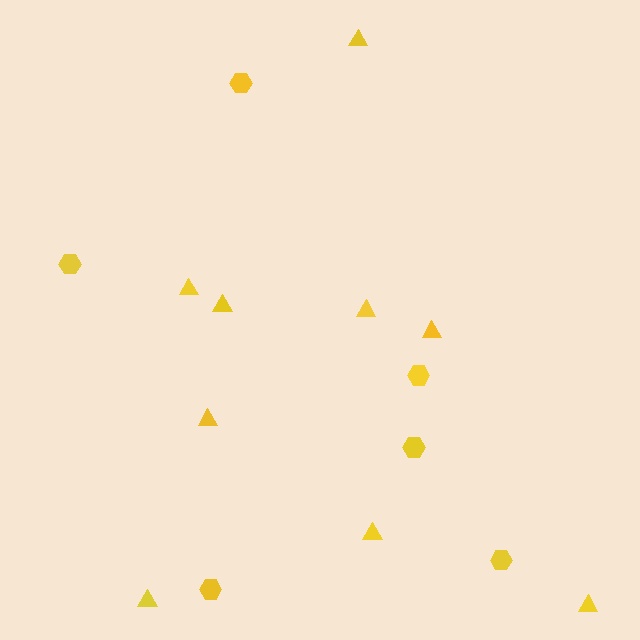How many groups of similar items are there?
There are 2 groups: one group of triangles (9) and one group of hexagons (6).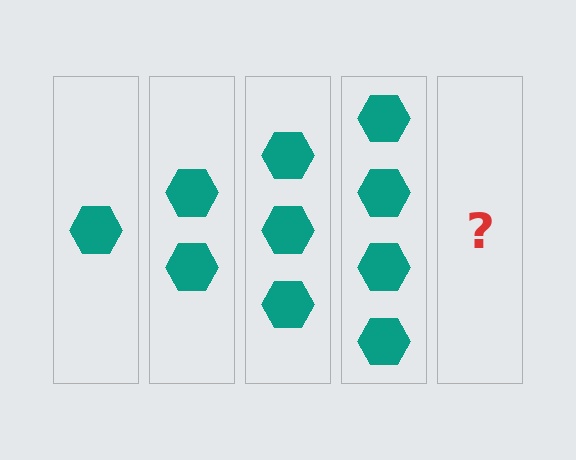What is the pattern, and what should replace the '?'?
The pattern is that each step adds one more hexagon. The '?' should be 5 hexagons.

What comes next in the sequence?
The next element should be 5 hexagons.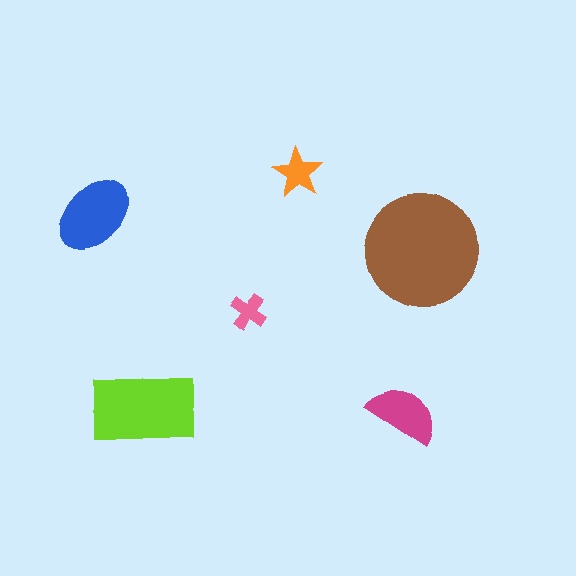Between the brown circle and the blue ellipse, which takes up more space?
The brown circle.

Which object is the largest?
The brown circle.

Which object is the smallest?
The pink cross.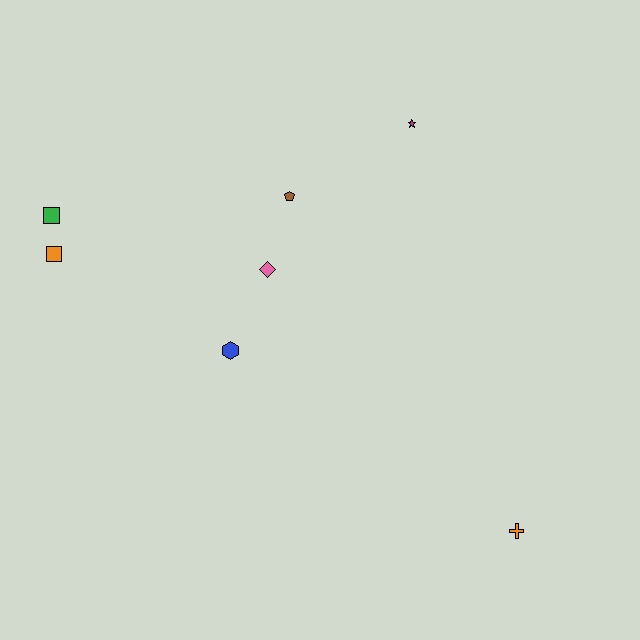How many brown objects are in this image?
There is 1 brown object.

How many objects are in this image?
There are 7 objects.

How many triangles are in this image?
There are no triangles.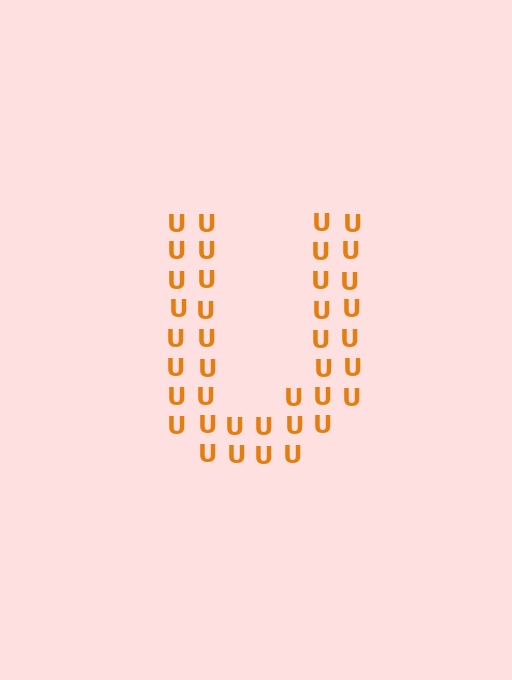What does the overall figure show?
The overall figure shows the letter U.